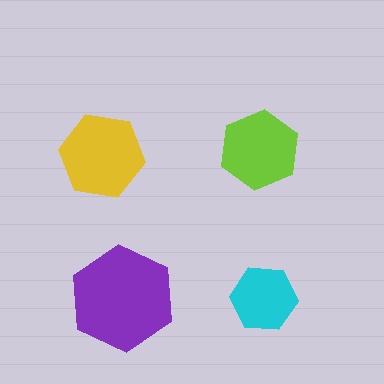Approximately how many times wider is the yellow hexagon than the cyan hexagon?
About 1.5 times wider.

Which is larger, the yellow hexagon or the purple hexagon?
The purple one.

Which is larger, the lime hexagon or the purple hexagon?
The purple one.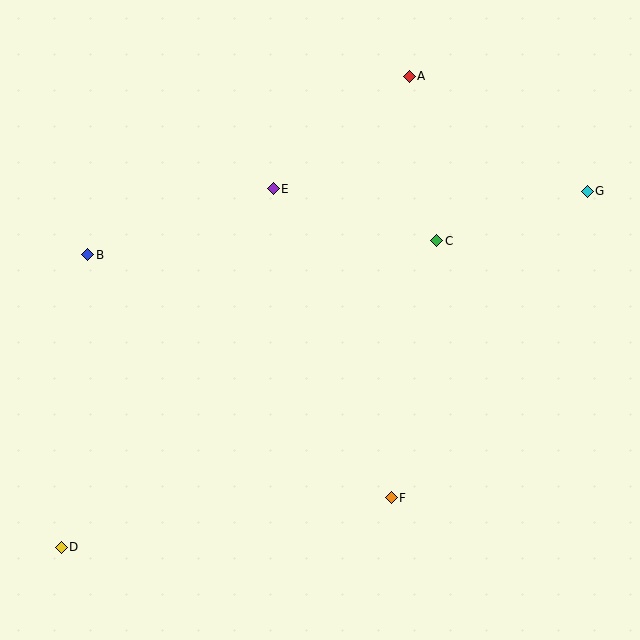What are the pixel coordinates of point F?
Point F is at (391, 498).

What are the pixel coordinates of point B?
Point B is at (88, 255).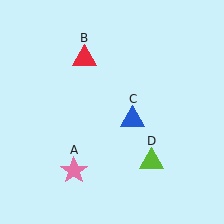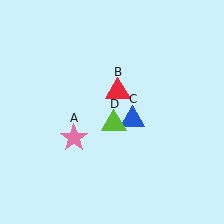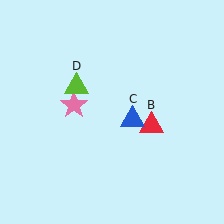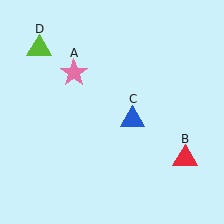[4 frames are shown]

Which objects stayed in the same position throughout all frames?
Blue triangle (object C) remained stationary.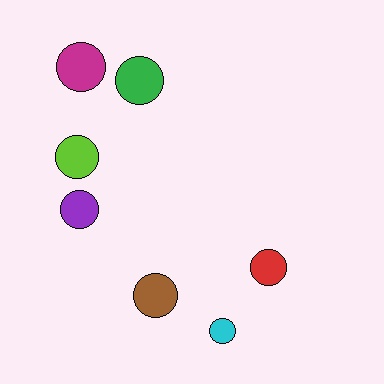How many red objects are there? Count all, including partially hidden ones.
There is 1 red object.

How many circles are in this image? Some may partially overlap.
There are 7 circles.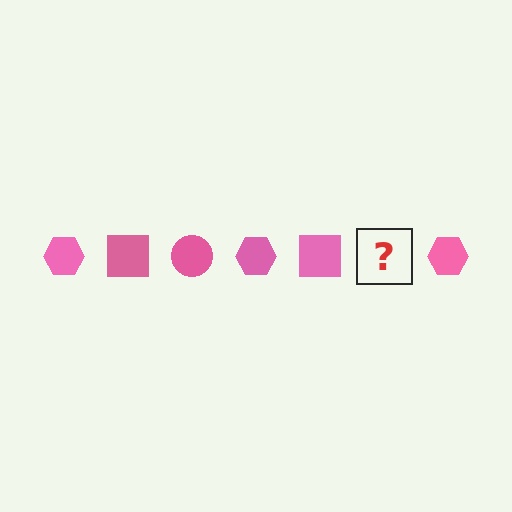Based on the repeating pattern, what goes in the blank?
The blank should be a pink circle.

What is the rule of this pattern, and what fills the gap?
The rule is that the pattern cycles through hexagon, square, circle shapes in pink. The gap should be filled with a pink circle.